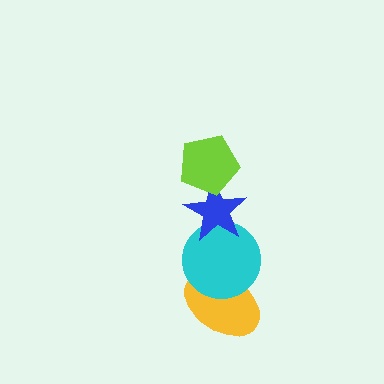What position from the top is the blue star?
The blue star is 2nd from the top.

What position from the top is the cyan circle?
The cyan circle is 3rd from the top.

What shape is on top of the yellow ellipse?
The cyan circle is on top of the yellow ellipse.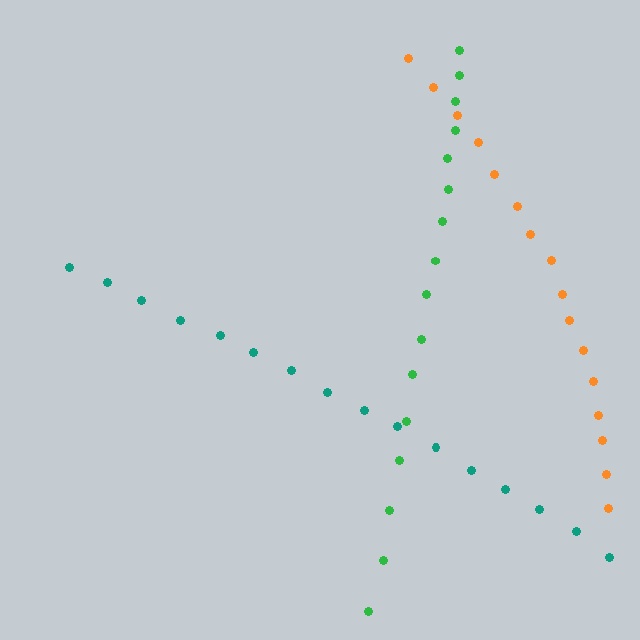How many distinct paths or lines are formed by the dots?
There are 3 distinct paths.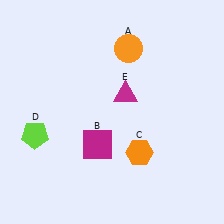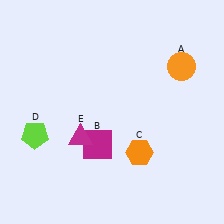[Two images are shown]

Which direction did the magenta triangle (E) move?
The magenta triangle (E) moved left.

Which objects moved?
The objects that moved are: the orange circle (A), the magenta triangle (E).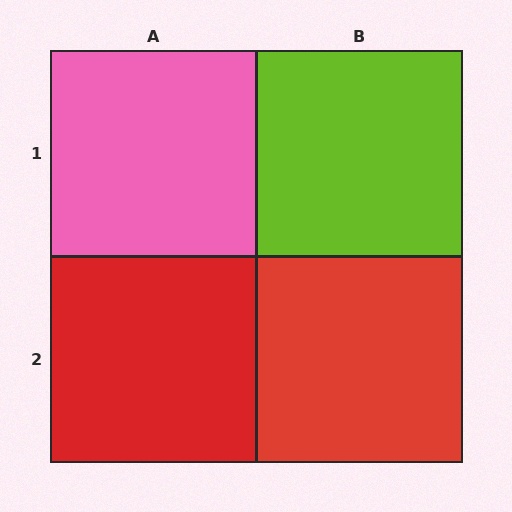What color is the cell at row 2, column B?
Red.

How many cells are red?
2 cells are red.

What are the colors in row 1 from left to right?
Pink, lime.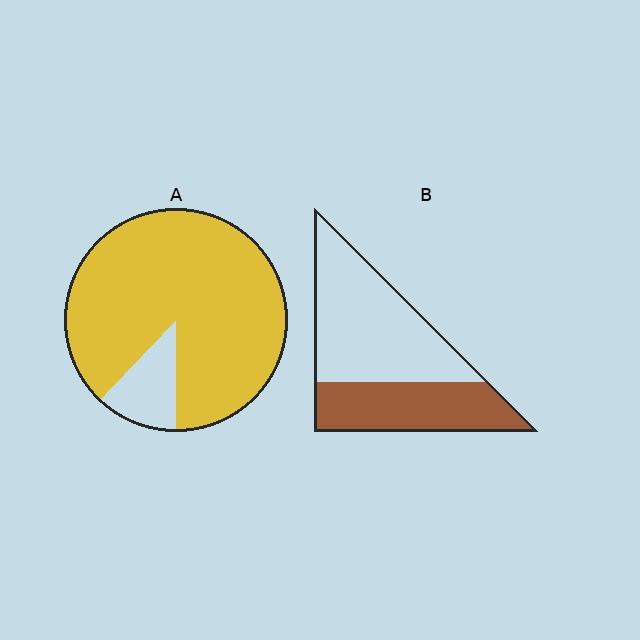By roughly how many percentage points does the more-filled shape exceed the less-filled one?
By roughly 50 percentage points (A over B).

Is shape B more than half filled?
No.